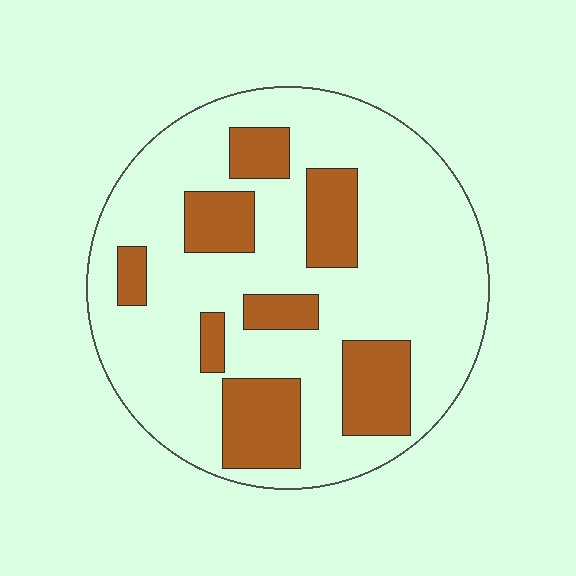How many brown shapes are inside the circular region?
8.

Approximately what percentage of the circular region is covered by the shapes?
Approximately 25%.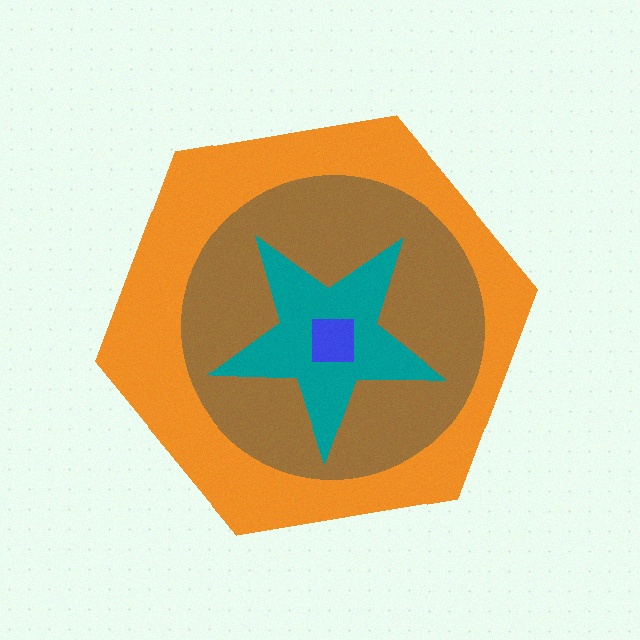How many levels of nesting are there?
4.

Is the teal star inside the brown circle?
Yes.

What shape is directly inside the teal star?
The blue square.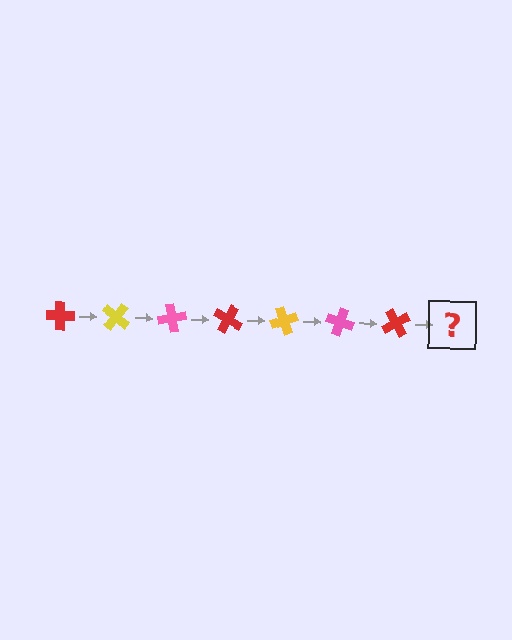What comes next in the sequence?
The next element should be a yellow cross, rotated 280 degrees from the start.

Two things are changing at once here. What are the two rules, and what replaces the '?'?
The two rules are that it rotates 40 degrees each step and the color cycles through red, yellow, and pink. The '?' should be a yellow cross, rotated 280 degrees from the start.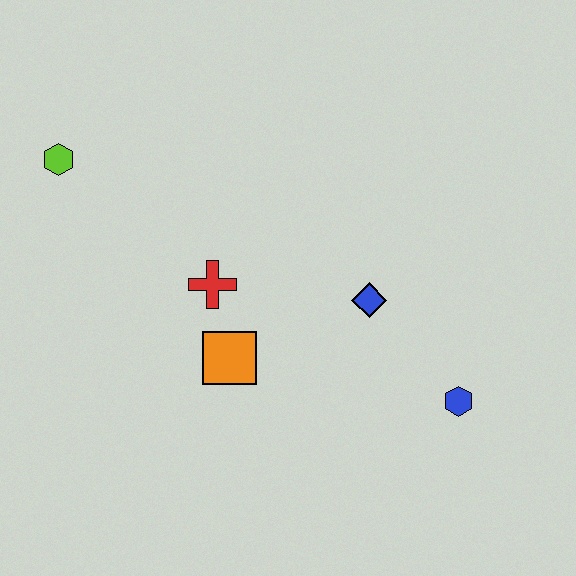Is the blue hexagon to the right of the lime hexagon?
Yes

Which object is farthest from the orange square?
The lime hexagon is farthest from the orange square.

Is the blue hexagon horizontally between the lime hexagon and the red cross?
No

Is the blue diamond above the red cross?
No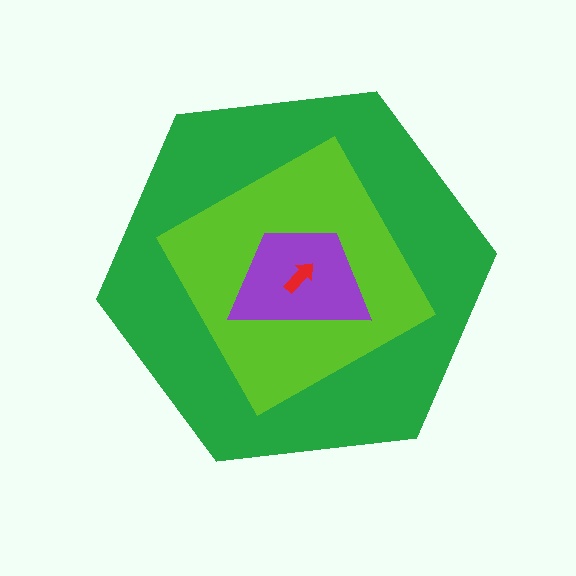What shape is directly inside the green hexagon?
The lime square.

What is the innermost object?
The red arrow.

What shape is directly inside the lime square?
The purple trapezoid.